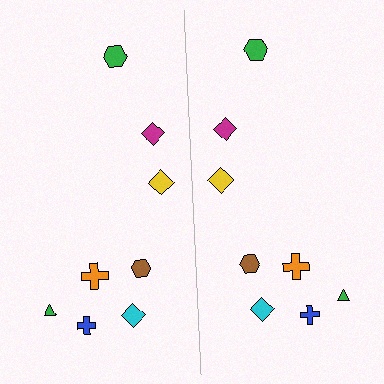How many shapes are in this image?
There are 16 shapes in this image.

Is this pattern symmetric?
Yes, this pattern has bilateral (reflection) symmetry.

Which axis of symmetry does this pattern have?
The pattern has a vertical axis of symmetry running through the center of the image.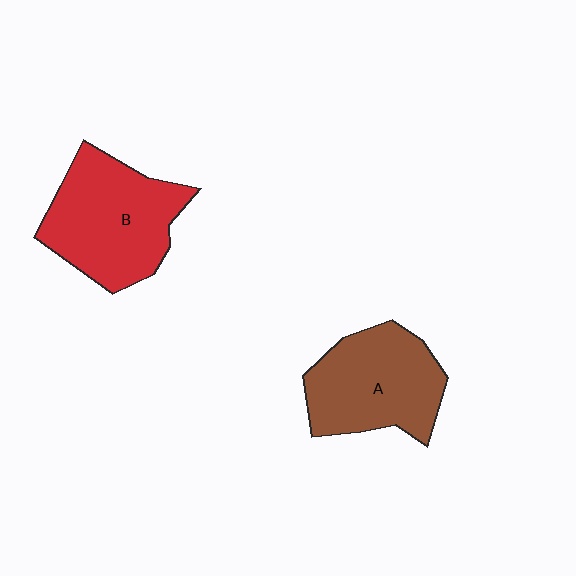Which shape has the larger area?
Shape B (red).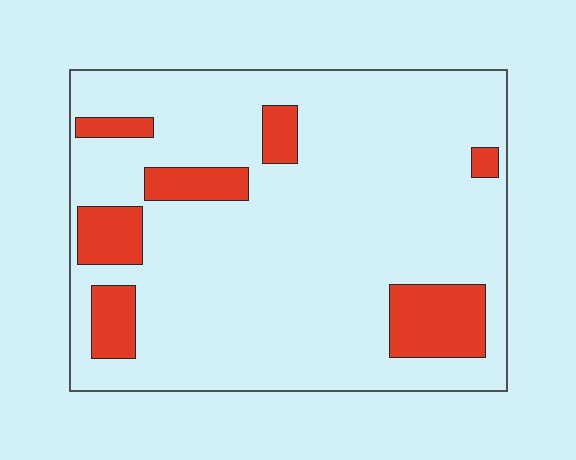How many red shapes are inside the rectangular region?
7.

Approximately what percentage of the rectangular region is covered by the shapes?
Approximately 15%.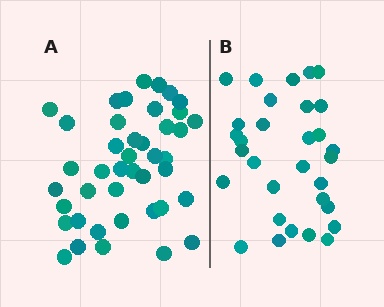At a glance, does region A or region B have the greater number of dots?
Region A (the left region) has more dots.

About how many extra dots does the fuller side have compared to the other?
Region A has roughly 12 or so more dots than region B.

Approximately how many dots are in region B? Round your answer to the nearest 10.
About 30 dots. (The exact count is 31, which rounds to 30.)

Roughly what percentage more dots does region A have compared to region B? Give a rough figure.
About 35% more.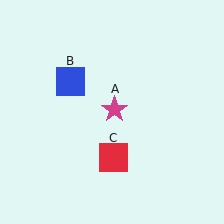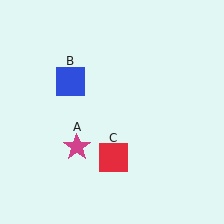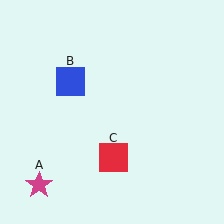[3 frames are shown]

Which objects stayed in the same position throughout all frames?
Blue square (object B) and red square (object C) remained stationary.